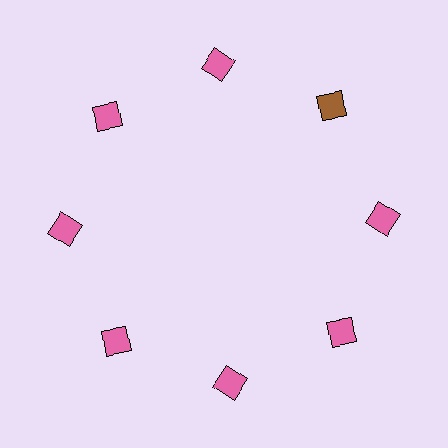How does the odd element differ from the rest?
It has a different color: brown instead of pink.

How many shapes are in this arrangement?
There are 8 shapes arranged in a ring pattern.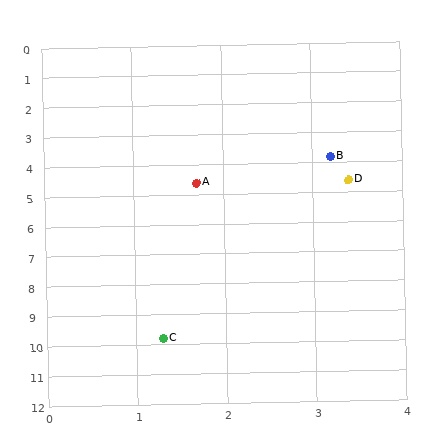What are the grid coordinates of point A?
Point A is at approximately (1.7, 4.6).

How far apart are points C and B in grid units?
Points C and B are about 6.3 grid units apart.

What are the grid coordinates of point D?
Point D is at approximately (3.4, 4.6).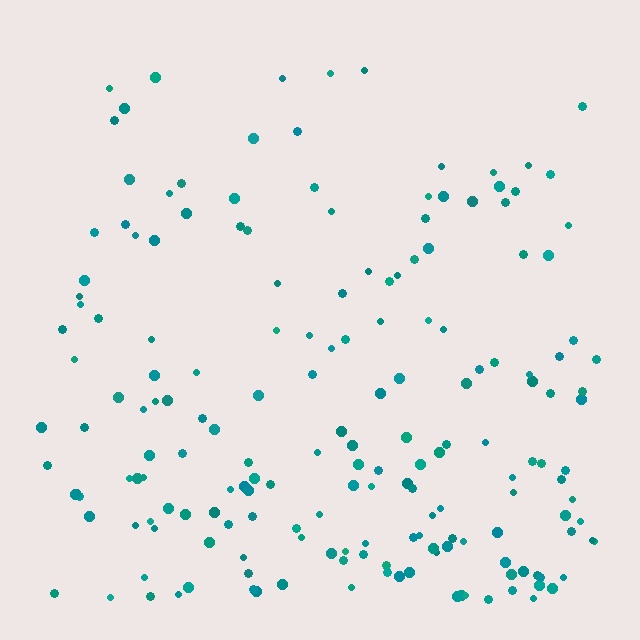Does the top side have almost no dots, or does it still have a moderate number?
Still a moderate number, just noticeably fewer than the bottom.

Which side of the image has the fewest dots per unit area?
The top.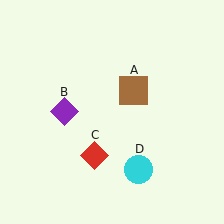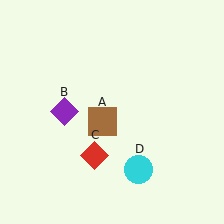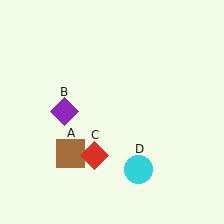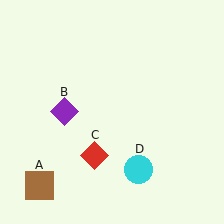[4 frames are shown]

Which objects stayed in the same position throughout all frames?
Purple diamond (object B) and red diamond (object C) and cyan circle (object D) remained stationary.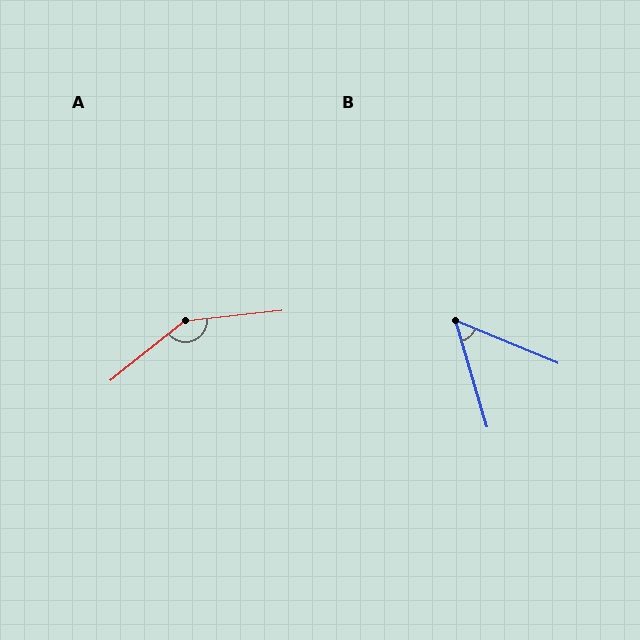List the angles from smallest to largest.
B (51°), A (147°).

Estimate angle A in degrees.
Approximately 147 degrees.